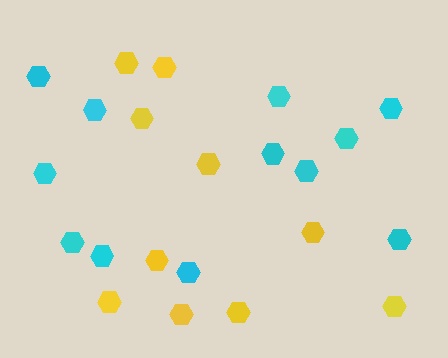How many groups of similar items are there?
There are 2 groups: one group of cyan hexagons (12) and one group of yellow hexagons (10).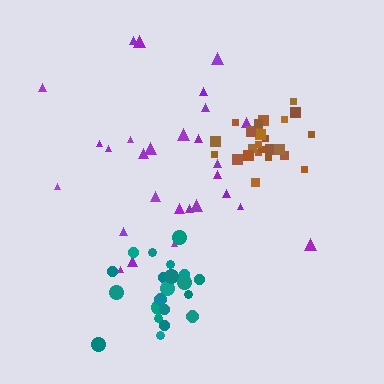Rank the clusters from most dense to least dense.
brown, teal, purple.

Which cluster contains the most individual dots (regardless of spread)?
Purple (29).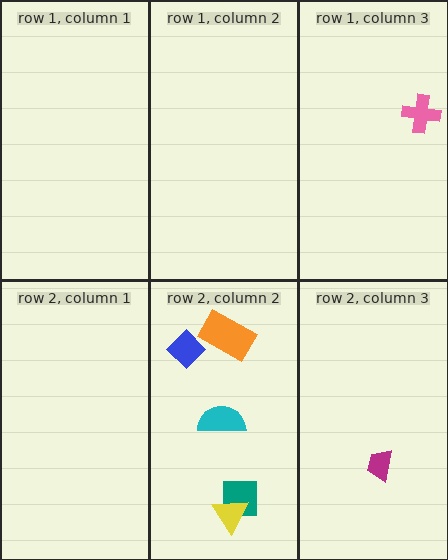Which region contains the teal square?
The row 2, column 2 region.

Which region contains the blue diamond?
The row 2, column 2 region.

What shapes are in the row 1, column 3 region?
The pink cross.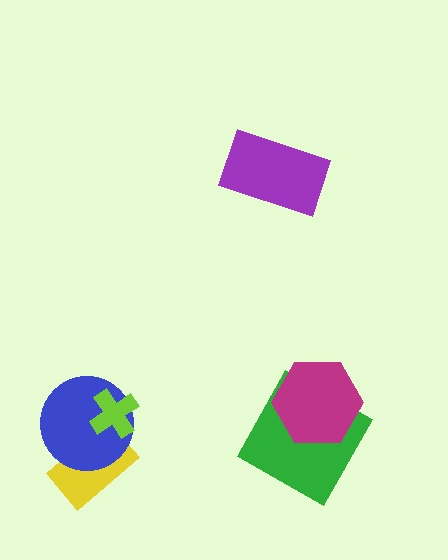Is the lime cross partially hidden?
No, no other shape covers it.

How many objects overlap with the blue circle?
2 objects overlap with the blue circle.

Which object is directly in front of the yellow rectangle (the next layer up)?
The blue circle is directly in front of the yellow rectangle.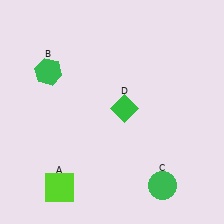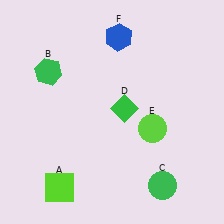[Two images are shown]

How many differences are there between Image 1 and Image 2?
There are 2 differences between the two images.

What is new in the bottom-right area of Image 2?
A lime circle (E) was added in the bottom-right area of Image 2.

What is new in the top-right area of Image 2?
A blue hexagon (F) was added in the top-right area of Image 2.